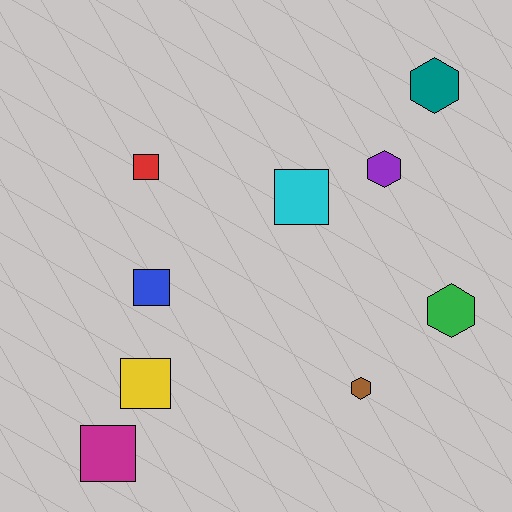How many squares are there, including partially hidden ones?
There are 5 squares.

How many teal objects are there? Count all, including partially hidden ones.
There is 1 teal object.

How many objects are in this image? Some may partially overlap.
There are 9 objects.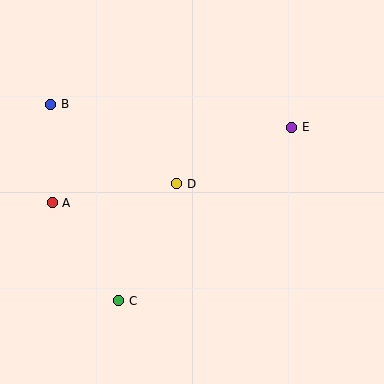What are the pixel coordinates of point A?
Point A is at (52, 203).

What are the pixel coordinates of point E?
Point E is at (292, 127).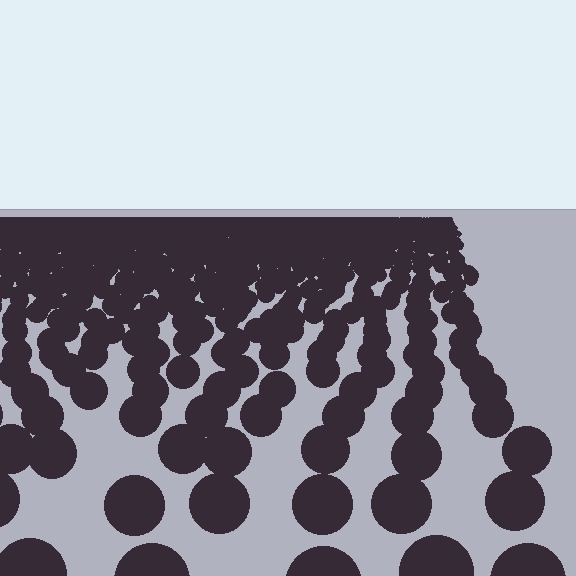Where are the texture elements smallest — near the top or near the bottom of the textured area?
Near the top.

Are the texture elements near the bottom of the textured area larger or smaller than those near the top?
Larger. Near the bottom, elements are closer to the viewer and appear at a bigger on-screen size.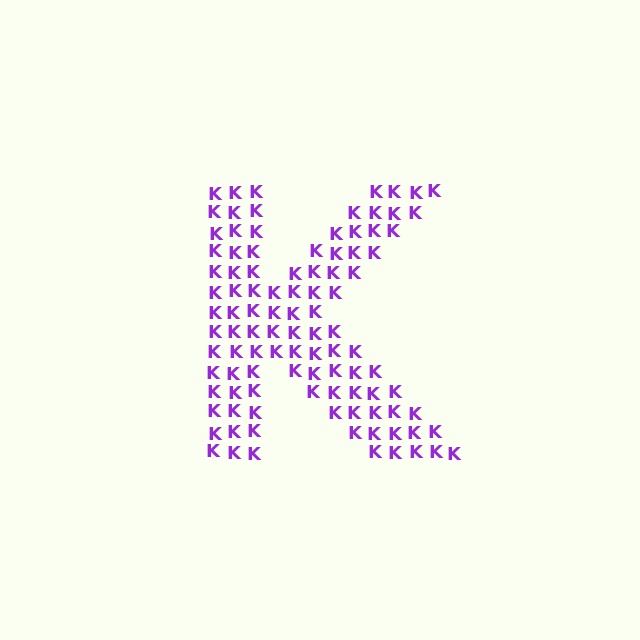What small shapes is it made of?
It is made of small letter K's.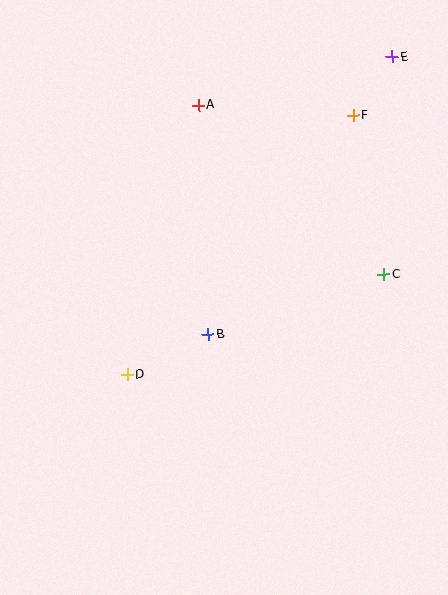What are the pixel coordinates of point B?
Point B is at (208, 334).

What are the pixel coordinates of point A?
Point A is at (198, 105).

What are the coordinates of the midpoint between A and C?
The midpoint between A and C is at (291, 190).